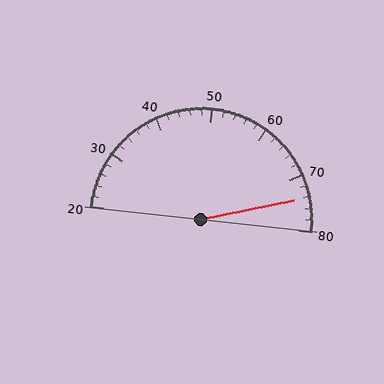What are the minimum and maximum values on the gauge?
The gauge ranges from 20 to 80.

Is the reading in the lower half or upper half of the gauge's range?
The reading is in the upper half of the range (20 to 80).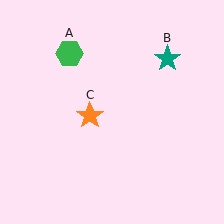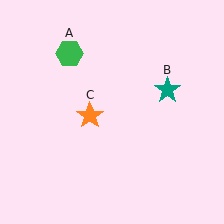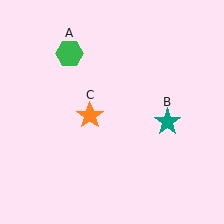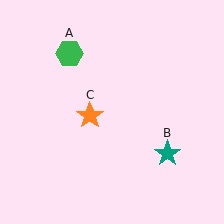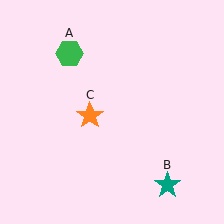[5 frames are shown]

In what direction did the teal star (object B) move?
The teal star (object B) moved down.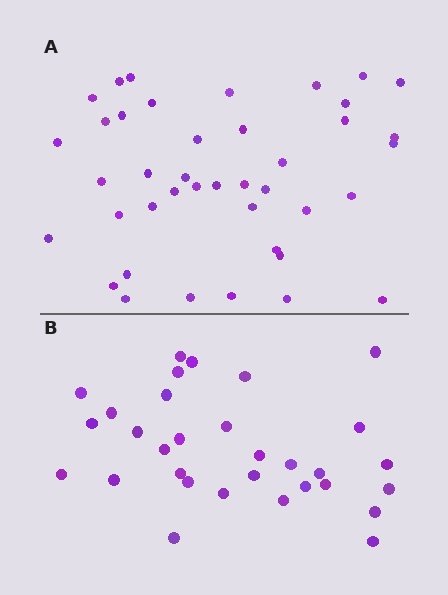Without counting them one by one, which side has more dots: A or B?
Region A (the top region) has more dots.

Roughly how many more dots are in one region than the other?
Region A has roughly 10 or so more dots than region B.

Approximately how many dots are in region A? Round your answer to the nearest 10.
About 40 dots. (The exact count is 41, which rounds to 40.)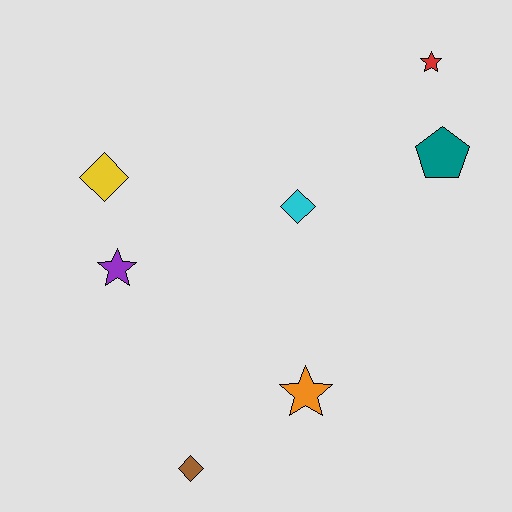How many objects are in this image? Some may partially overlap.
There are 7 objects.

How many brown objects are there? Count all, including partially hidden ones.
There is 1 brown object.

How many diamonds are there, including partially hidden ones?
There are 3 diamonds.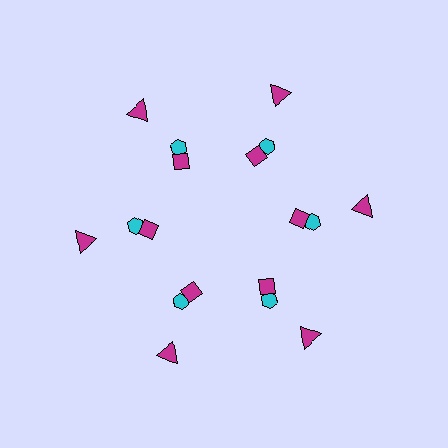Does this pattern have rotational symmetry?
Yes, this pattern has 6-fold rotational symmetry. It looks the same after rotating 60 degrees around the center.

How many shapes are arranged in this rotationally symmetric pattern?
There are 18 shapes, arranged in 6 groups of 3.